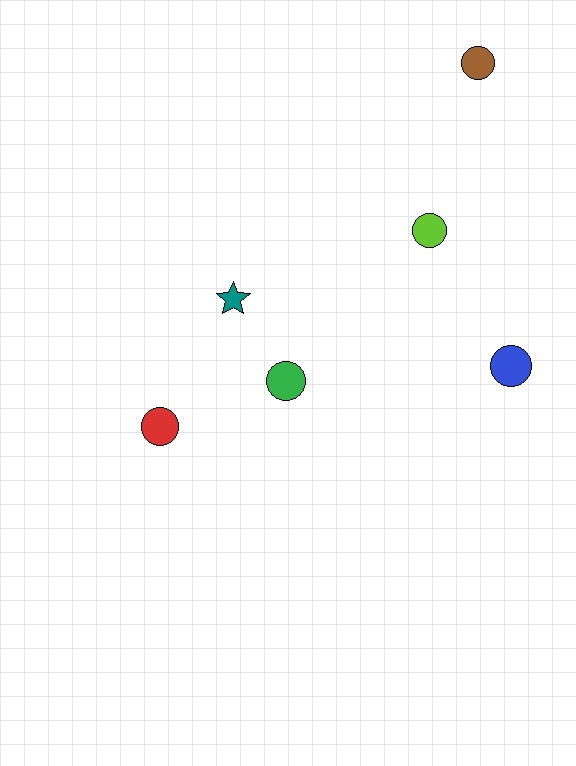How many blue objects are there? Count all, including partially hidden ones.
There is 1 blue object.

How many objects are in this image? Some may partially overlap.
There are 6 objects.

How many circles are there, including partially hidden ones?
There are 5 circles.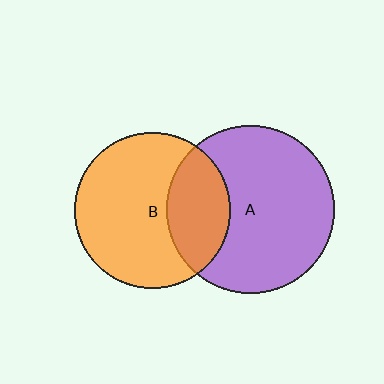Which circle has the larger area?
Circle A (purple).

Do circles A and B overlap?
Yes.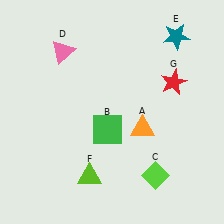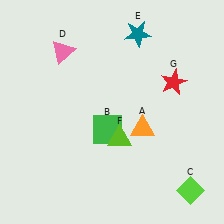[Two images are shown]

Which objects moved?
The objects that moved are: the lime diamond (C), the teal star (E), the lime triangle (F).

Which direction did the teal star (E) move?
The teal star (E) moved left.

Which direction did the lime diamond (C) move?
The lime diamond (C) moved right.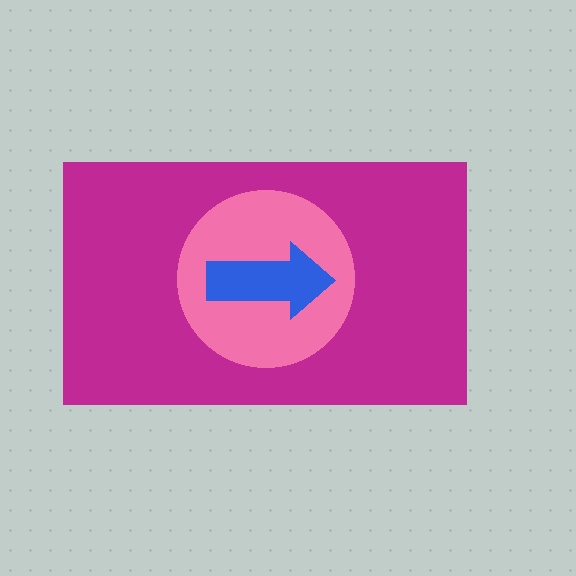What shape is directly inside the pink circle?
The blue arrow.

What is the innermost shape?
The blue arrow.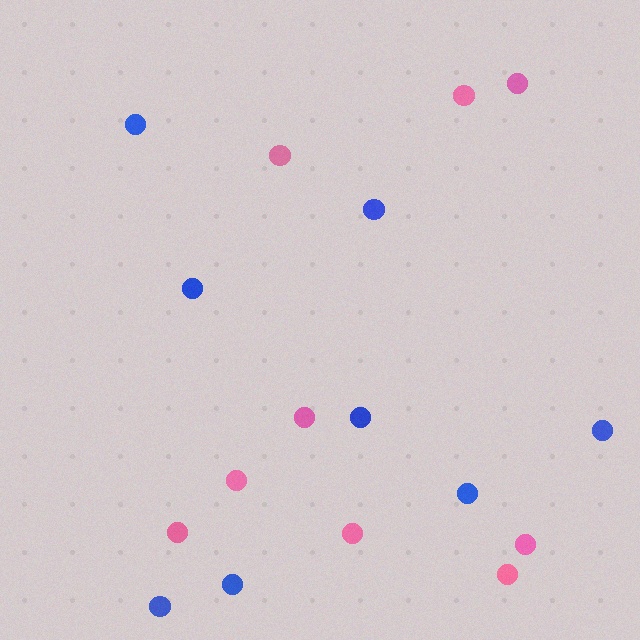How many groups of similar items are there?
There are 2 groups: one group of blue circles (8) and one group of pink circles (9).